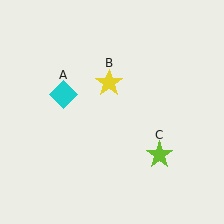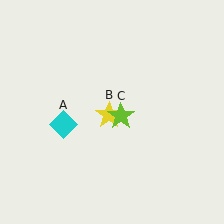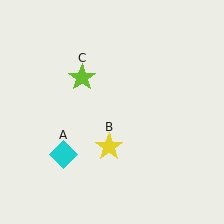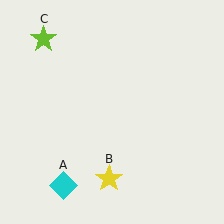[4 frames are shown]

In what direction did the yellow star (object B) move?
The yellow star (object B) moved down.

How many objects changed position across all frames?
3 objects changed position: cyan diamond (object A), yellow star (object B), lime star (object C).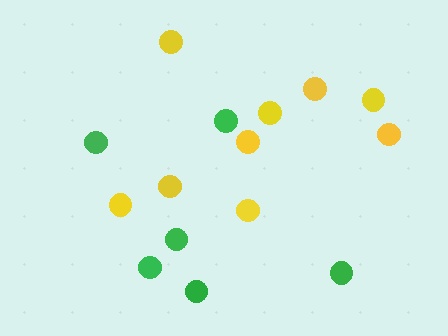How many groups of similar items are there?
There are 2 groups: one group of yellow circles (9) and one group of green circles (6).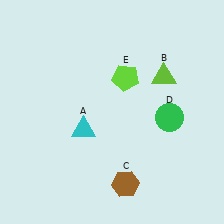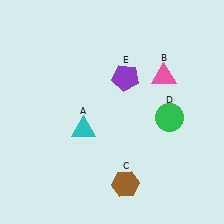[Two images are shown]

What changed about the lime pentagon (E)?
In Image 1, E is lime. In Image 2, it changed to purple.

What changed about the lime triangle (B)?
In Image 1, B is lime. In Image 2, it changed to pink.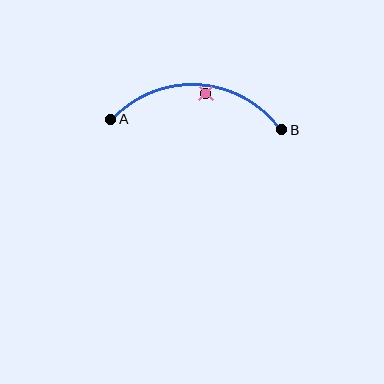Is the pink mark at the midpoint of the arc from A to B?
No — the pink mark does not lie on the arc at all. It sits slightly inside the curve.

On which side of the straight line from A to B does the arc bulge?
The arc bulges above the straight line connecting A and B.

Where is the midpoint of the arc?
The arc midpoint is the point on the curve farthest from the straight line joining A and B. It sits above that line.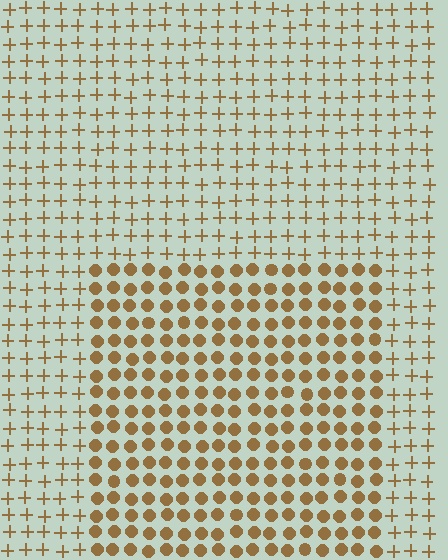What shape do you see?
I see a rectangle.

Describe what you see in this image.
The image is filled with small brown elements arranged in a uniform grid. A rectangle-shaped region contains circles, while the surrounding area contains plus signs. The boundary is defined purely by the change in element shape.